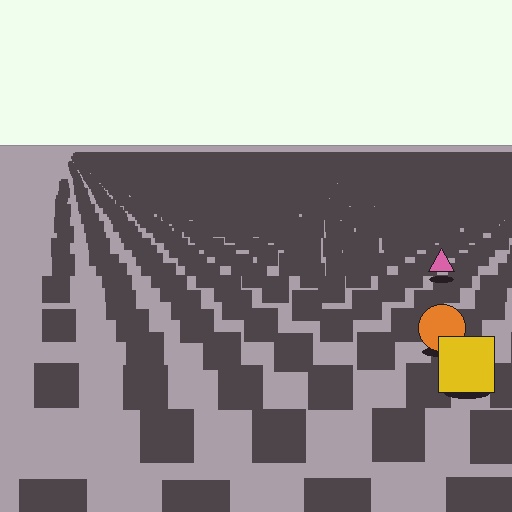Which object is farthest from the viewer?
The pink triangle is farthest from the viewer. It appears smaller and the ground texture around it is denser.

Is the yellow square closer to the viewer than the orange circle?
Yes. The yellow square is closer — you can tell from the texture gradient: the ground texture is coarser near it.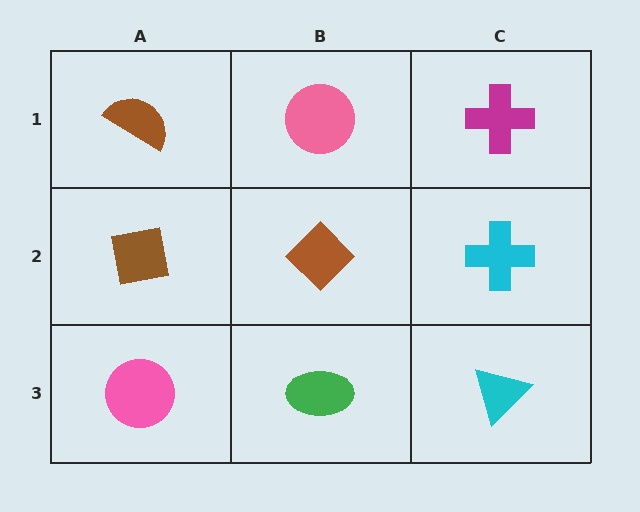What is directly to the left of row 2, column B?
A brown square.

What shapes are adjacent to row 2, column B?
A pink circle (row 1, column B), a green ellipse (row 3, column B), a brown square (row 2, column A), a cyan cross (row 2, column C).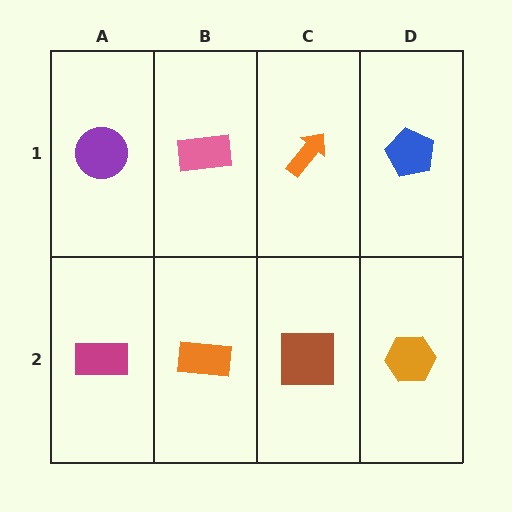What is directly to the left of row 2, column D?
A brown square.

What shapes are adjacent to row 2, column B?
A pink rectangle (row 1, column B), a magenta rectangle (row 2, column A), a brown square (row 2, column C).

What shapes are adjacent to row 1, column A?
A magenta rectangle (row 2, column A), a pink rectangle (row 1, column B).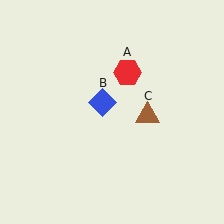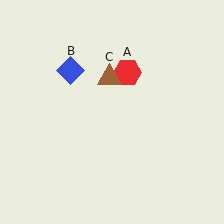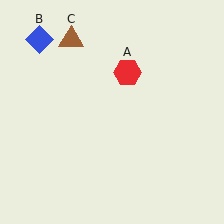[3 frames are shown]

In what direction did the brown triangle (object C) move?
The brown triangle (object C) moved up and to the left.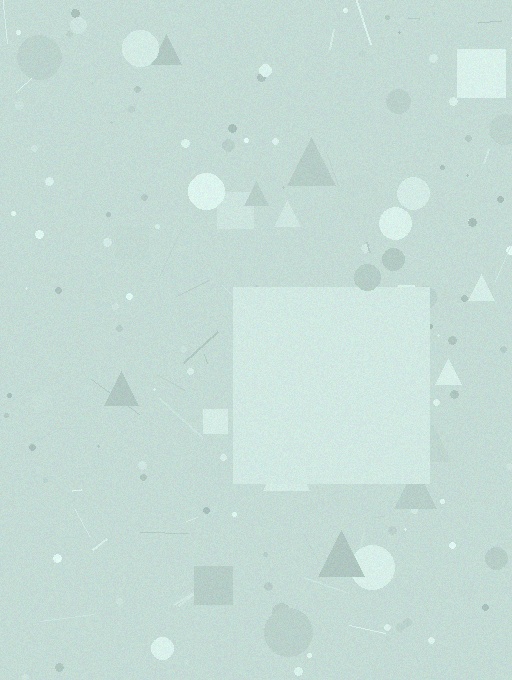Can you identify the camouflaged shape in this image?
The camouflaged shape is a square.